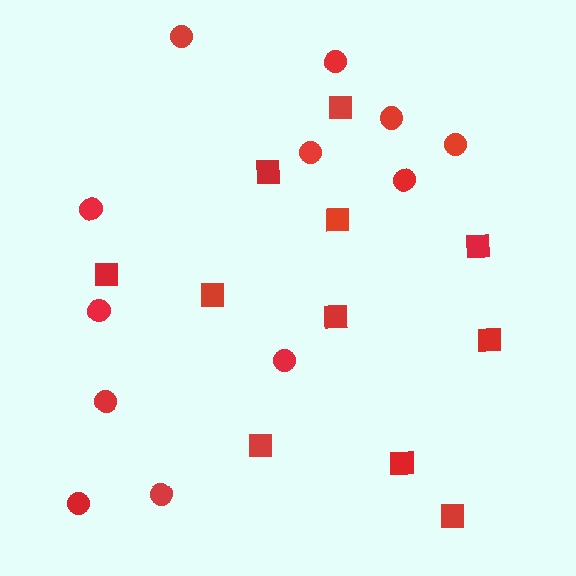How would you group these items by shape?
There are 2 groups: one group of squares (11) and one group of circles (12).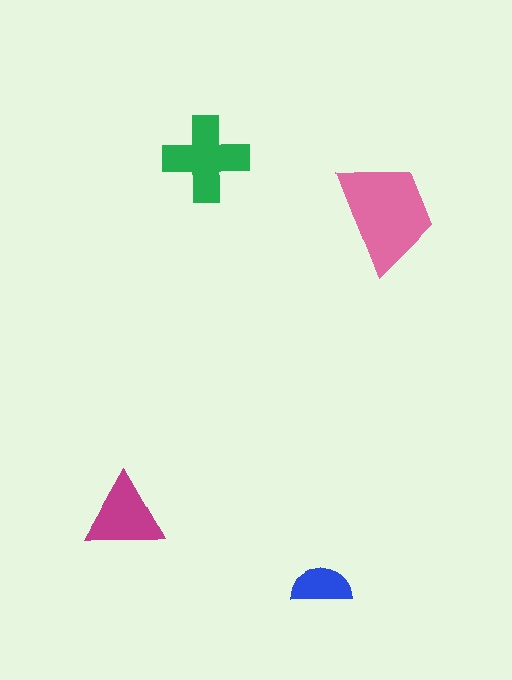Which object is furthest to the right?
The pink trapezoid is rightmost.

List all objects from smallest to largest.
The blue semicircle, the magenta triangle, the green cross, the pink trapezoid.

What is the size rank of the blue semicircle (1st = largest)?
4th.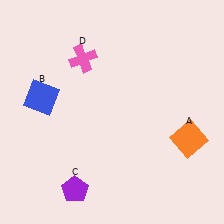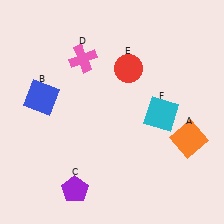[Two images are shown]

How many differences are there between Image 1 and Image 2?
There are 2 differences between the two images.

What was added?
A red circle (E), a cyan square (F) were added in Image 2.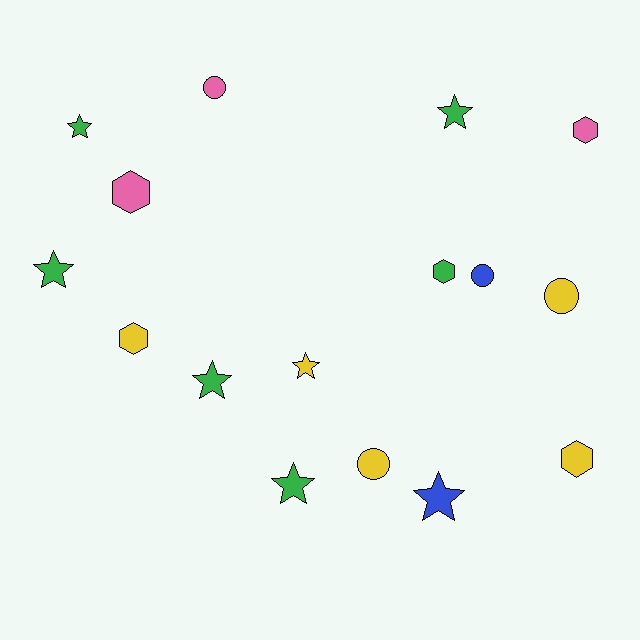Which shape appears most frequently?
Star, with 7 objects.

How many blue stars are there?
There is 1 blue star.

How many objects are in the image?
There are 16 objects.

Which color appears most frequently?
Green, with 6 objects.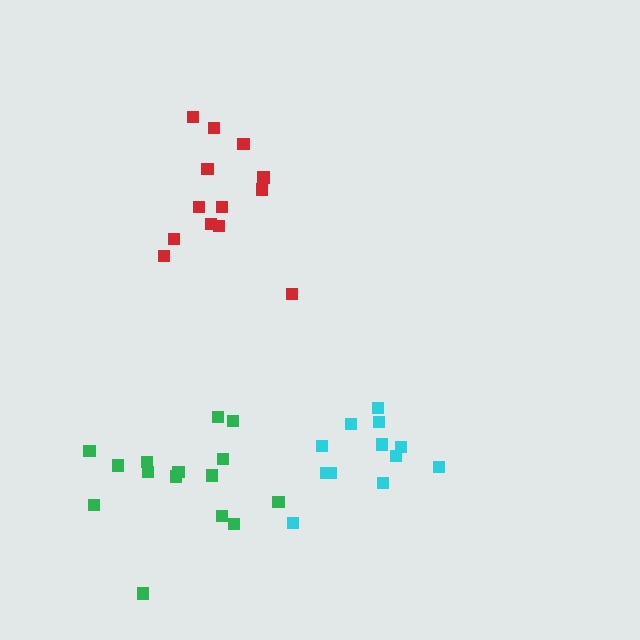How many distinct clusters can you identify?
There are 3 distinct clusters.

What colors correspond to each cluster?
The clusters are colored: cyan, red, green.